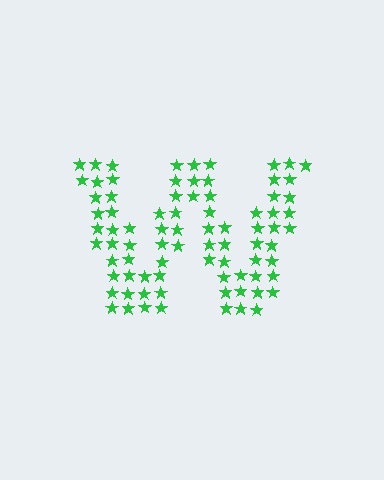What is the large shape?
The large shape is the letter W.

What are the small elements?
The small elements are stars.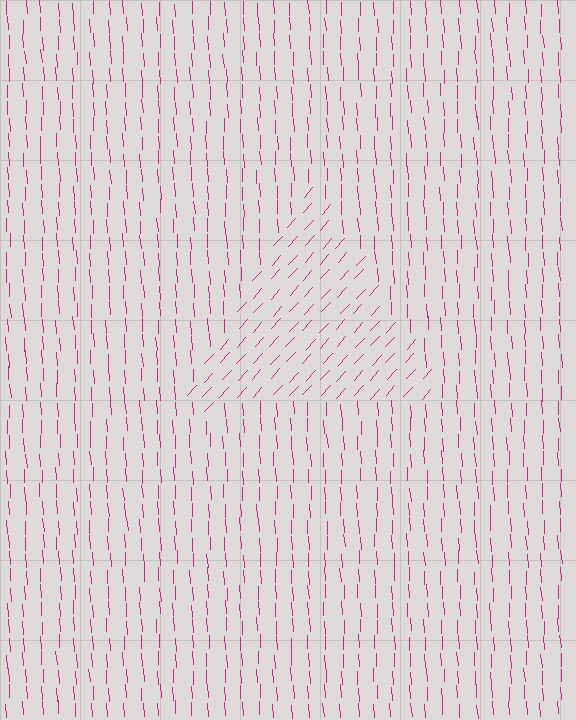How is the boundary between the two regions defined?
The boundary is defined purely by a change in line orientation (approximately 45 degrees difference). All lines are the same color and thickness.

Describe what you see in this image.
The image is filled with small magenta line segments. A triangle region in the image has lines oriented differently from the surrounding lines, creating a visible texture boundary.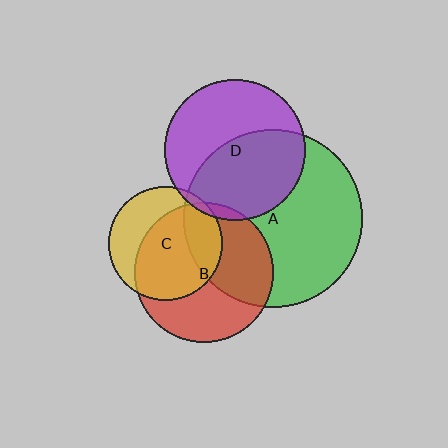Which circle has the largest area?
Circle A (green).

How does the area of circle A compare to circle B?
Approximately 1.6 times.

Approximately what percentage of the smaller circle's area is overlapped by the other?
Approximately 5%.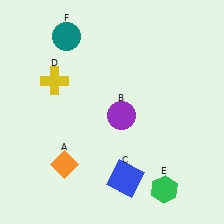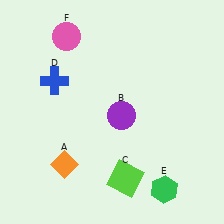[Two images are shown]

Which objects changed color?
C changed from blue to lime. D changed from yellow to blue. F changed from teal to pink.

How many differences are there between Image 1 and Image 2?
There are 3 differences between the two images.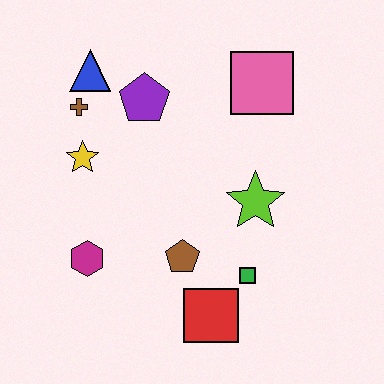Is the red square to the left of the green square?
Yes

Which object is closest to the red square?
The green square is closest to the red square.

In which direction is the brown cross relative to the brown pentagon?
The brown cross is above the brown pentagon.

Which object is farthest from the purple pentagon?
The red square is farthest from the purple pentagon.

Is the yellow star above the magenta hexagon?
Yes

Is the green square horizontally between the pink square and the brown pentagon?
Yes